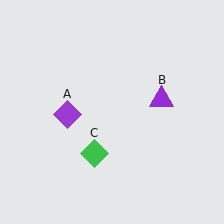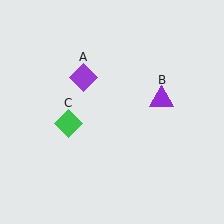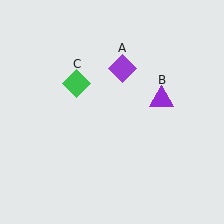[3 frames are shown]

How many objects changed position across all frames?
2 objects changed position: purple diamond (object A), green diamond (object C).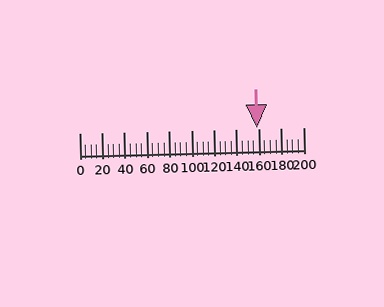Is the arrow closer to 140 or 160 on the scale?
The arrow is closer to 160.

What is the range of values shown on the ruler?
The ruler shows values from 0 to 200.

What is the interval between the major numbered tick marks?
The major tick marks are spaced 20 units apart.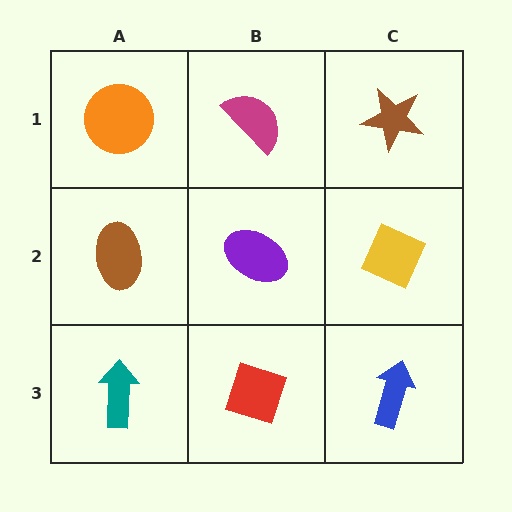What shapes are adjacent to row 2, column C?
A brown star (row 1, column C), a blue arrow (row 3, column C), a purple ellipse (row 2, column B).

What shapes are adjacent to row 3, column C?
A yellow diamond (row 2, column C), a red diamond (row 3, column B).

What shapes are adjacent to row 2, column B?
A magenta semicircle (row 1, column B), a red diamond (row 3, column B), a brown ellipse (row 2, column A), a yellow diamond (row 2, column C).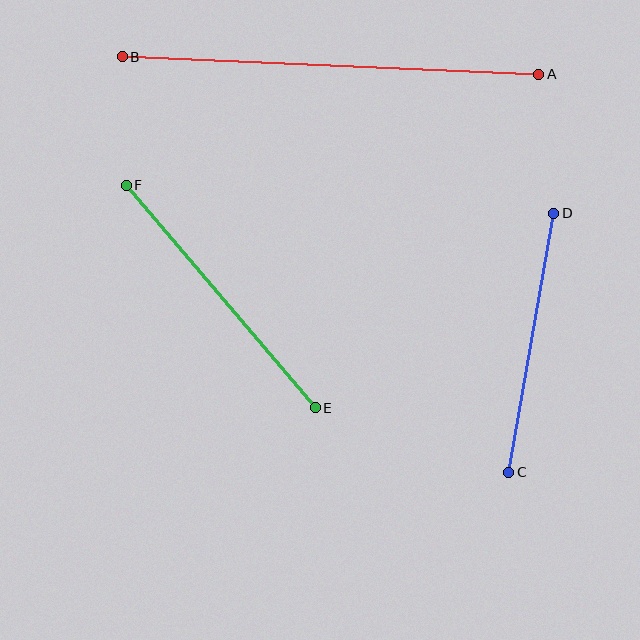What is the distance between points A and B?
The distance is approximately 417 pixels.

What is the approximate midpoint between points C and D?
The midpoint is at approximately (531, 343) pixels.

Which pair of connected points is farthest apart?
Points A and B are farthest apart.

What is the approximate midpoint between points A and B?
The midpoint is at approximately (330, 66) pixels.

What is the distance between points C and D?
The distance is approximately 263 pixels.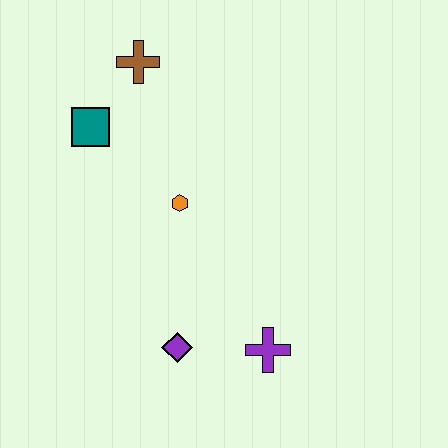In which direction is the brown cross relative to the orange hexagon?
The brown cross is above the orange hexagon.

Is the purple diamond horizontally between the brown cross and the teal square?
No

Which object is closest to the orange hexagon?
The teal square is closest to the orange hexagon.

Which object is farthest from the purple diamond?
The brown cross is farthest from the purple diamond.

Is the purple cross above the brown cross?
No